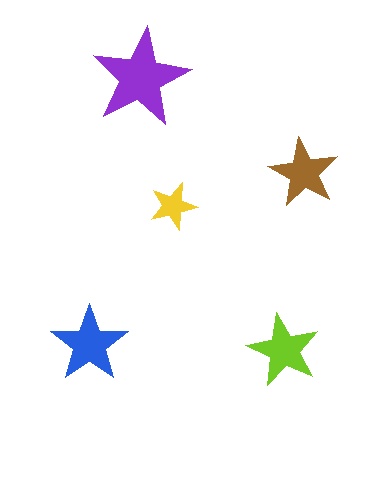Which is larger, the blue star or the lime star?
The blue one.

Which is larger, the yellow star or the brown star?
The brown one.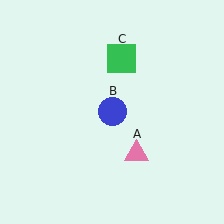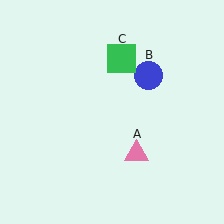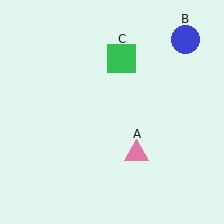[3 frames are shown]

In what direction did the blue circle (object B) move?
The blue circle (object B) moved up and to the right.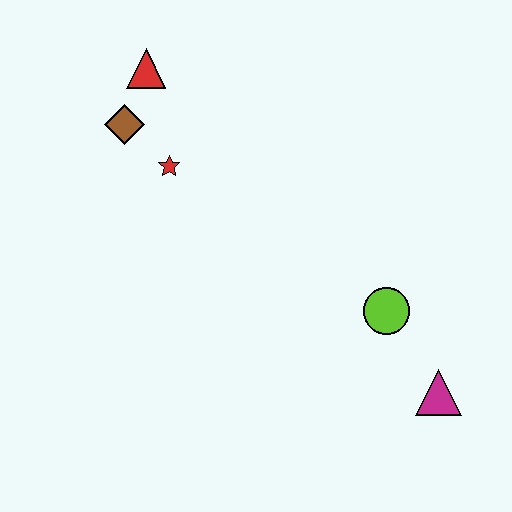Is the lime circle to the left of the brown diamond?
No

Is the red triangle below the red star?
No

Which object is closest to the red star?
The brown diamond is closest to the red star.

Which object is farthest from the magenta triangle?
The red triangle is farthest from the magenta triangle.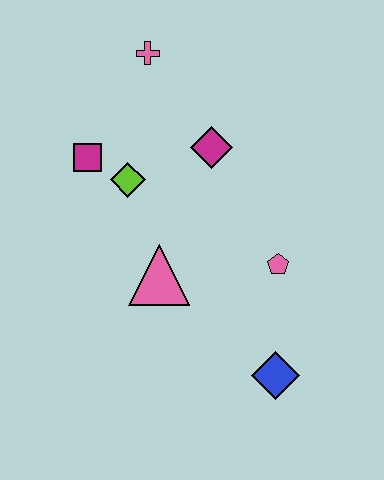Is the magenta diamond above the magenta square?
Yes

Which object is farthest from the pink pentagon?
The pink cross is farthest from the pink pentagon.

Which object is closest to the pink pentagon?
The blue diamond is closest to the pink pentagon.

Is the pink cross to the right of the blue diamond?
No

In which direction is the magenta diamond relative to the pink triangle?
The magenta diamond is above the pink triangle.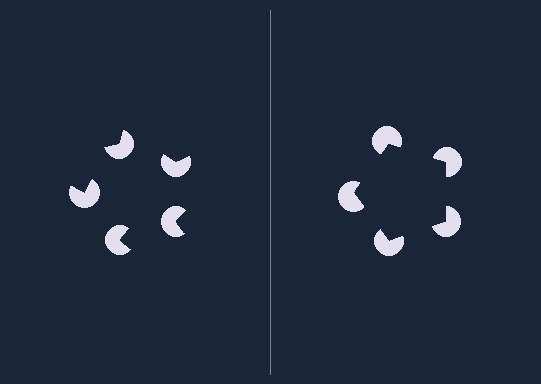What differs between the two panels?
The pac-man discs are positioned identically on both sides; only the wedge orientations differ. On the right they align to a pentagon; on the left they are misaligned.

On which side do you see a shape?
An illusory pentagon appears on the right side. On the left side the wedge cuts are rotated, so no coherent shape forms.